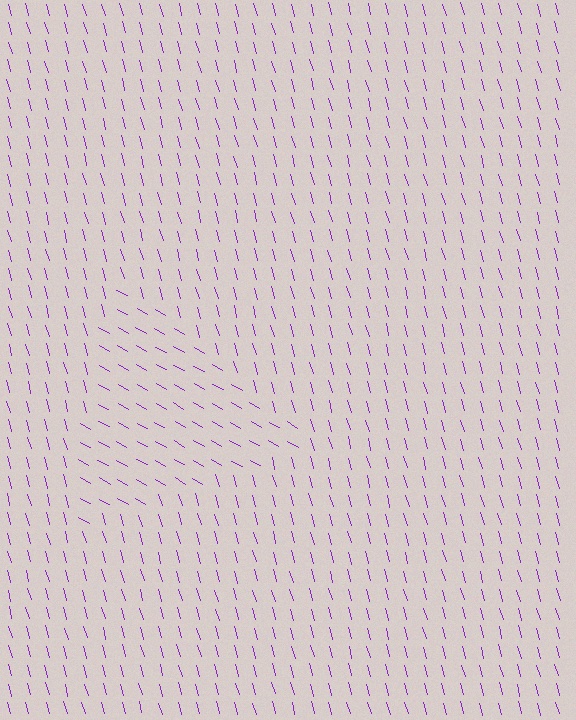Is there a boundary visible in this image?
Yes, there is a texture boundary formed by a change in line orientation.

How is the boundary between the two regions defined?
The boundary is defined purely by a change in line orientation (approximately 45 degrees difference). All lines are the same color and thickness.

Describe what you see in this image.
The image is filled with small purple line segments. A triangle region in the image has lines oriented differently from the surrounding lines, creating a visible texture boundary.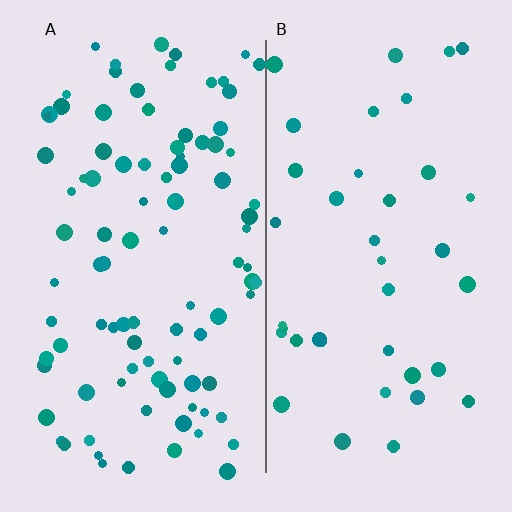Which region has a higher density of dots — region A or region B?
A (the left).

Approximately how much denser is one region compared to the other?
Approximately 2.5× — region A over region B.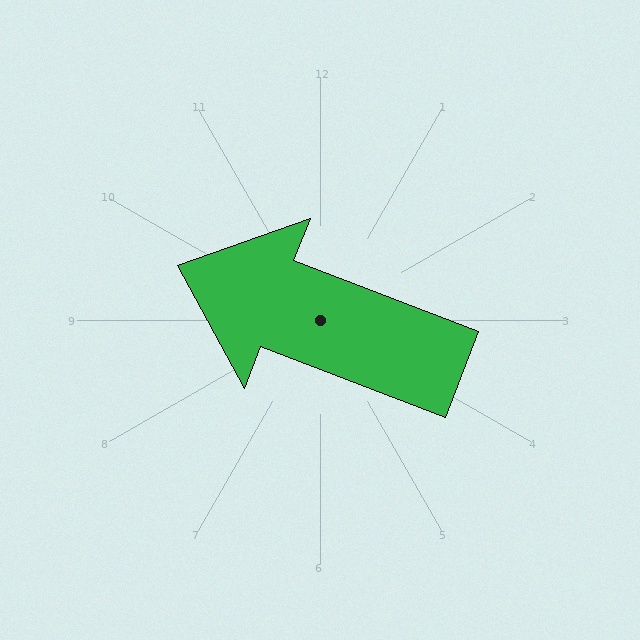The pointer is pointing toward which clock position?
Roughly 10 o'clock.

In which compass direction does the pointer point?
West.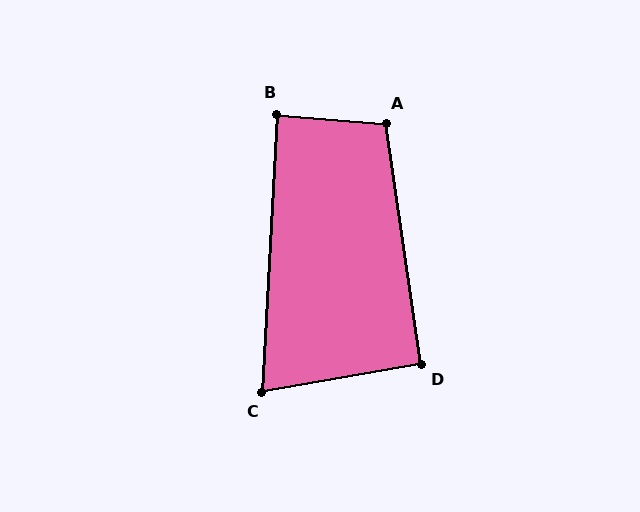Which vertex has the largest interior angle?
A, at approximately 103 degrees.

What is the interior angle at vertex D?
Approximately 92 degrees (approximately right).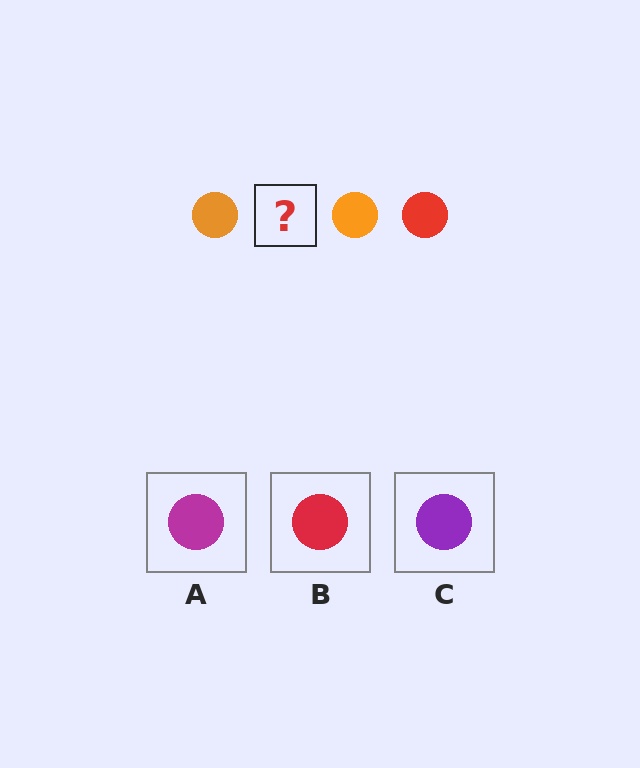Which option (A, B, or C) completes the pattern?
B.